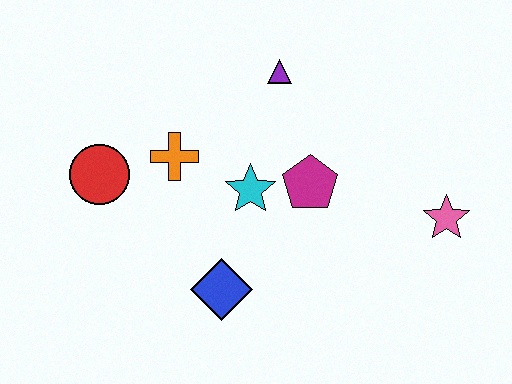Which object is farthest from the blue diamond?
The pink star is farthest from the blue diamond.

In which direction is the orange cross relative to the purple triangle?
The orange cross is to the left of the purple triangle.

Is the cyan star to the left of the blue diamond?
No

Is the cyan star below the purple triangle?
Yes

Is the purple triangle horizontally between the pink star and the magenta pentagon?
No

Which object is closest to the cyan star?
The magenta pentagon is closest to the cyan star.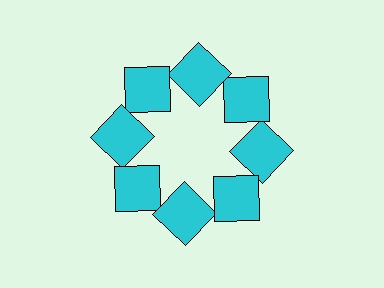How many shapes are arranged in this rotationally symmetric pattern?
There are 8 shapes, arranged in 8 groups of 1.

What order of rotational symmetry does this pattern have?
This pattern has 8-fold rotational symmetry.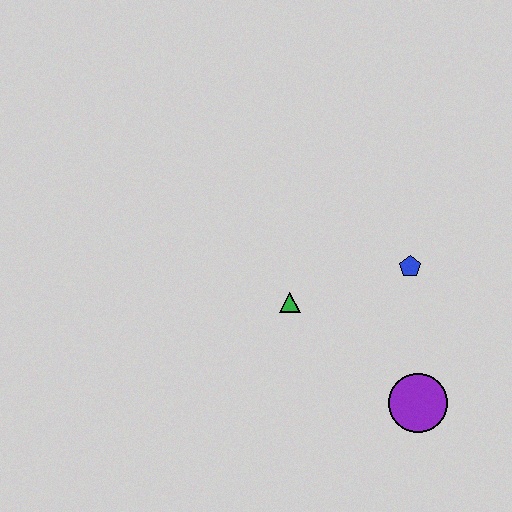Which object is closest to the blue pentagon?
The green triangle is closest to the blue pentagon.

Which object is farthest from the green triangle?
The purple circle is farthest from the green triangle.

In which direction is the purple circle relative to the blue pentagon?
The purple circle is below the blue pentagon.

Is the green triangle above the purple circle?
Yes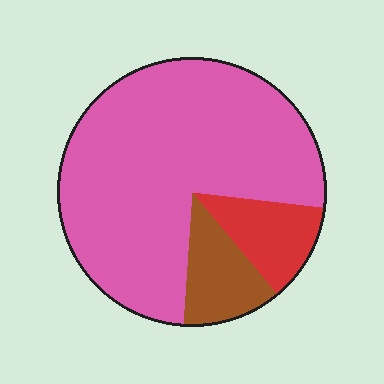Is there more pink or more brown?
Pink.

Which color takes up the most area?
Pink, at roughly 75%.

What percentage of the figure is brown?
Brown covers roughly 10% of the figure.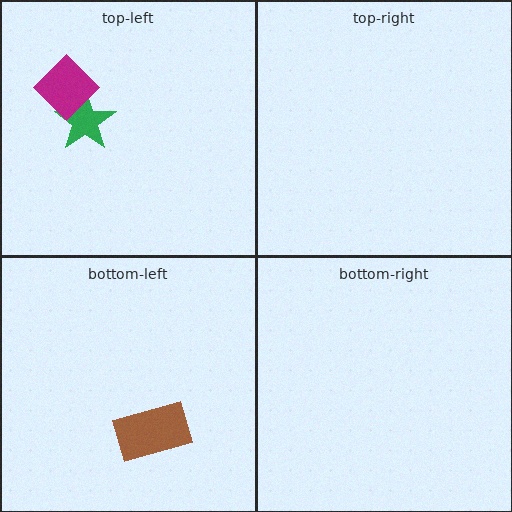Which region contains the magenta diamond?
The top-left region.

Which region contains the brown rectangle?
The bottom-left region.